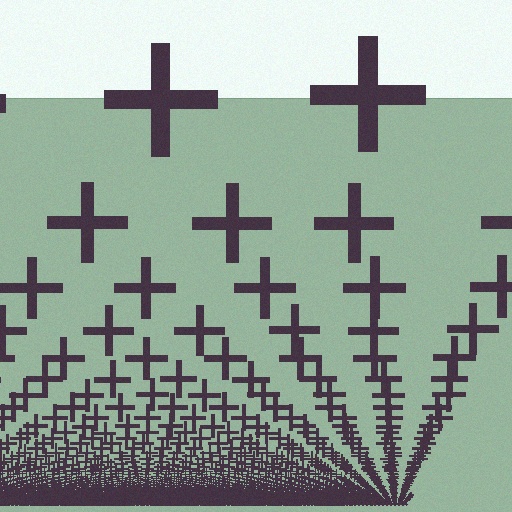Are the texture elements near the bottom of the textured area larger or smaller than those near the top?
Smaller. The gradient is inverted — elements near the bottom are smaller and denser.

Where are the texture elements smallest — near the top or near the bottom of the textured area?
Near the bottom.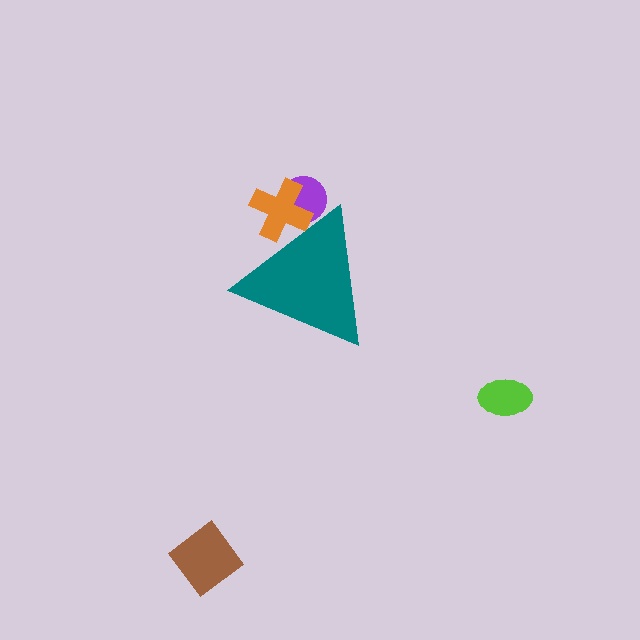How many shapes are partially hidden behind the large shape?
2 shapes are partially hidden.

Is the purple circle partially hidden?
Yes, the purple circle is partially hidden behind the teal triangle.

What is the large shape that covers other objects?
A teal triangle.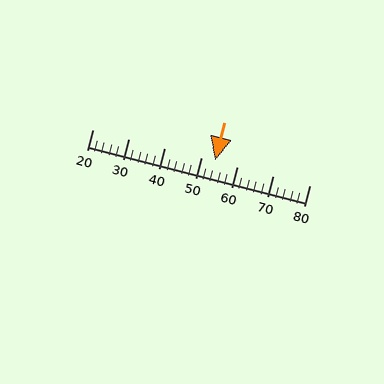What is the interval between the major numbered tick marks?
The major tick marks are spaced 10 units apart.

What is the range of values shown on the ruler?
The ruler shows values from 20 to 80.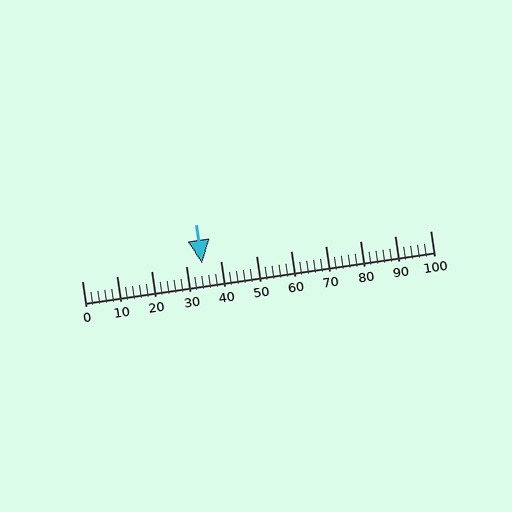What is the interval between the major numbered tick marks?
The major tick marks are spaced 10 units apart.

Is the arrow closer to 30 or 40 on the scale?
The arrow is closer to 30.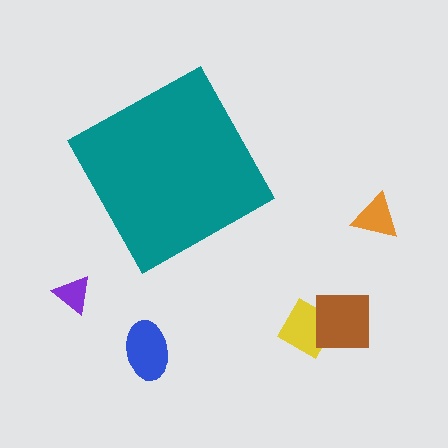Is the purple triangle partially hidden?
No, the purple triangle is fully visible.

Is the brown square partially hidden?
No, the brown square is fully visible.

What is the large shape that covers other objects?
A teal diamond.